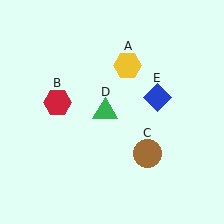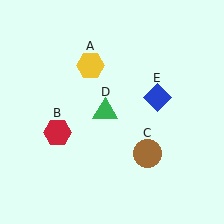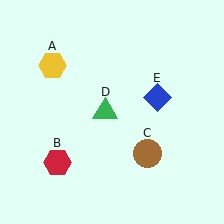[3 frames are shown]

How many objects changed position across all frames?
2 objects changed position: yellow hexagon (object A), red hexagon (object B).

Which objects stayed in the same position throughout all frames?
Brown circle (object C) and green triangle (object D) and blue diamond (object E) remained stationary.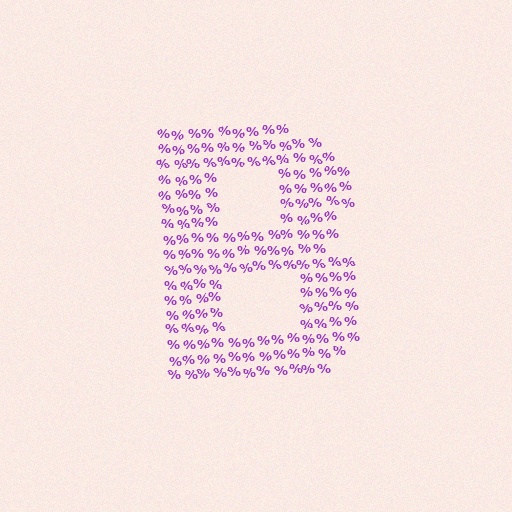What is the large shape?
The large shape is the letter B.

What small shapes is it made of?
It is made of small percent signs.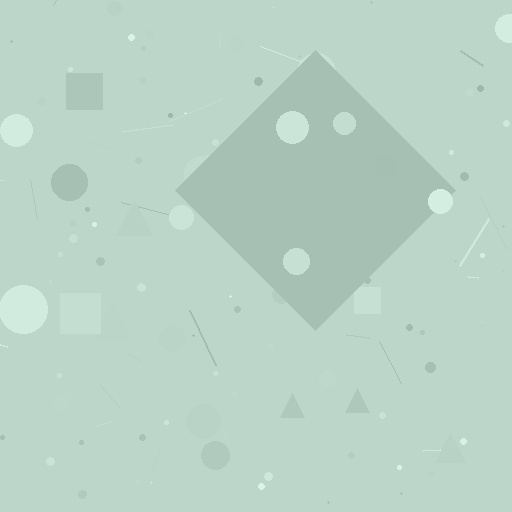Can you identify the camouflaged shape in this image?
The camouflaged shape is a diamond.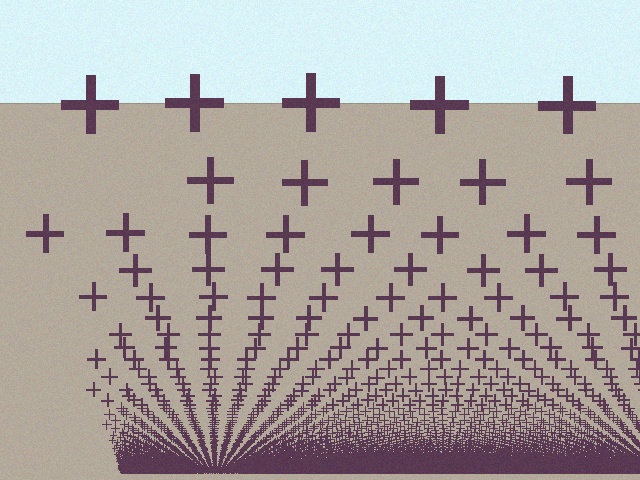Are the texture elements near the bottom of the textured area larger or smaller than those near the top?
Smaller. The gradient is inverted — elements near the bottom are smaller and denser.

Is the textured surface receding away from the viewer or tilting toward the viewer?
The surface appears to tilt toward the viewer. Texture elements get larger and sparser toward the top.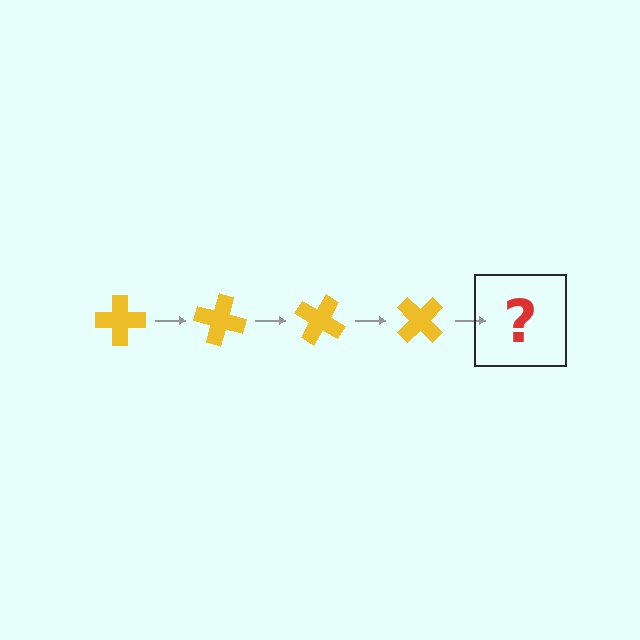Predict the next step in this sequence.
The next step is a yellow cross rotated 60 degrees.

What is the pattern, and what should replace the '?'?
The pattern is that the cross rotates 15 degrees each step. The '?' should be a yellow cross rotated 60 degrees.